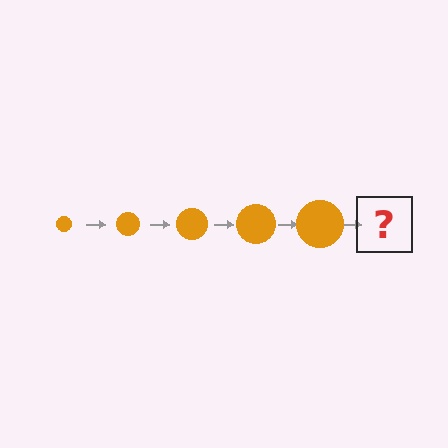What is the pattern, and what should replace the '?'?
The pattern is that the circle gets progressively larger each step. The '?' should be an orange circle, larger than the previous one.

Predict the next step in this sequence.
The next step is an orange circle, larger than the previous one.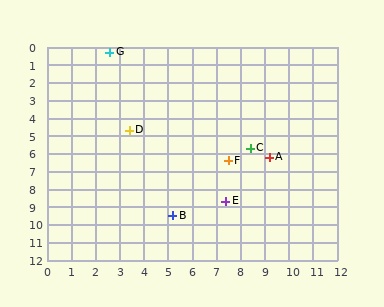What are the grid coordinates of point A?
Point A is at approximately (9.2, 6.2).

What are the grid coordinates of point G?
Point G is at approximately (2.6, 0.3).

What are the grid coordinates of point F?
Point F is at approximately (7.5, 6.4).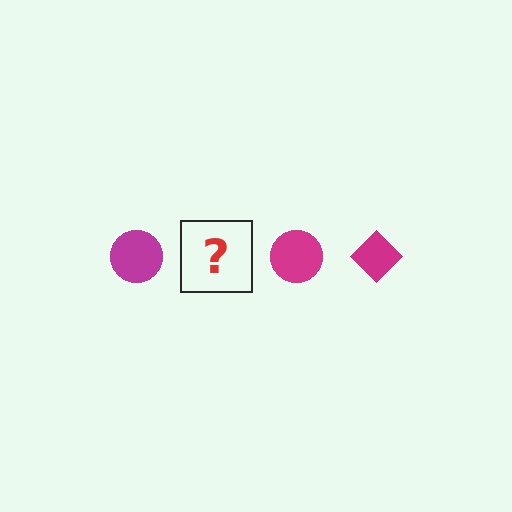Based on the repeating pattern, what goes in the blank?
The blank should be a magenta diamond.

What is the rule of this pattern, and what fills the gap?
The rule is that the pattern cycles through circle, diamond shapes in magenta. The gap should be filled with a magenta diamond.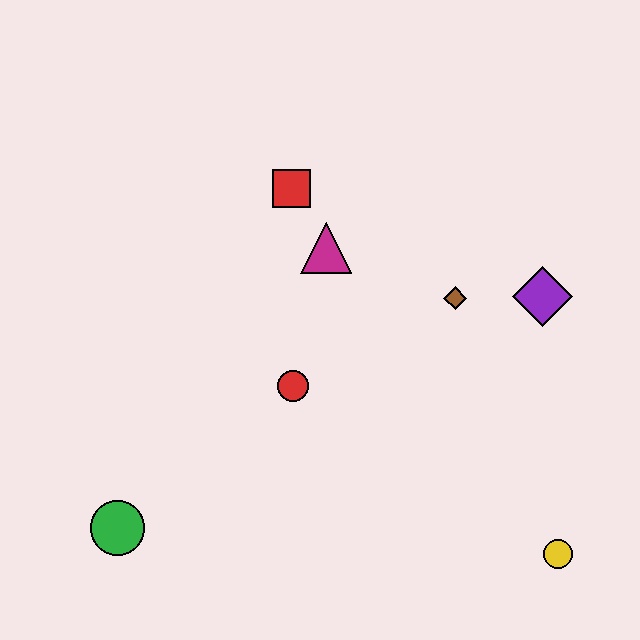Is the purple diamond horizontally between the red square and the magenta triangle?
No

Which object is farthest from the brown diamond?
The green circle is farthest from the brown diamond.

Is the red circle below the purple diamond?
Yes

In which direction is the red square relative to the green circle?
The red square is above the green circle.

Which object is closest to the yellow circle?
The purple diamond is closest to the yellow circle.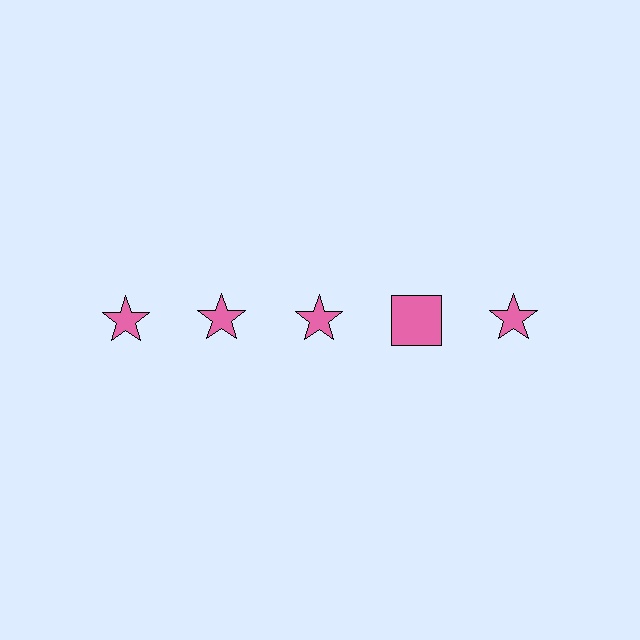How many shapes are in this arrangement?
There are 5 shapes arranged in a grid pattern.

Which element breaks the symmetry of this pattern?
The pink square in the top row, second from right column breaks the symmetry. All other shapes are pink stars.